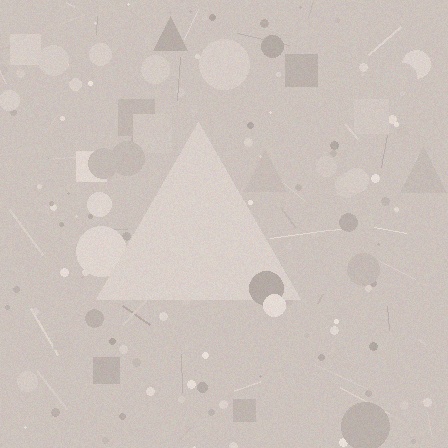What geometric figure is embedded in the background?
A triangle is embedded in the background.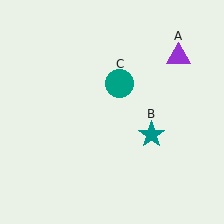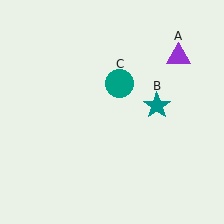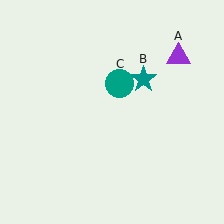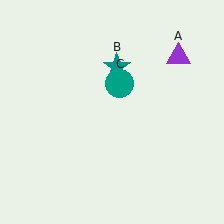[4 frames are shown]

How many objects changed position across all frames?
1 object changed position: teal star (object B).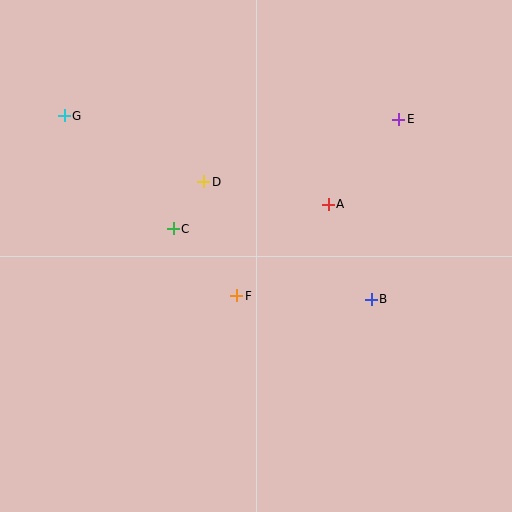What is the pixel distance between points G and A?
The distance between G and A is 278 pixels.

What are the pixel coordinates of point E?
Point E is at (399, 119).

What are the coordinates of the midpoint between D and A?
The midpoint between D and A is at (266, 193).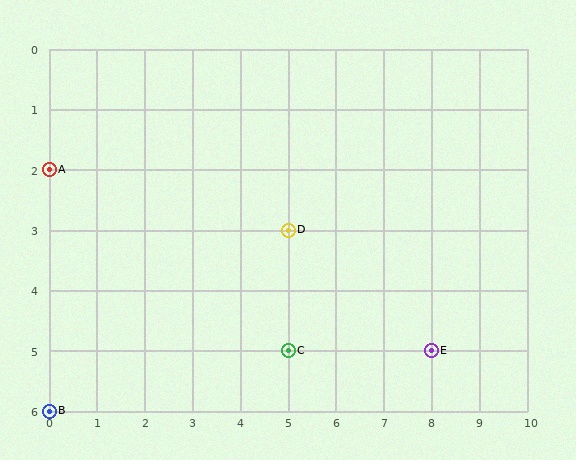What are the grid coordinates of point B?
Point B is at grid coordinates (0, 6).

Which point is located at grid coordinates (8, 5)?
Point E is at (8, 5).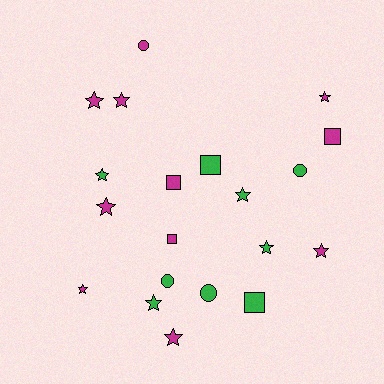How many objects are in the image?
There are 20 objects.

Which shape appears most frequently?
Star, with 11 objects.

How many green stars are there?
There are 4 green stars.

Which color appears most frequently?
Magenta, with 11 objects.